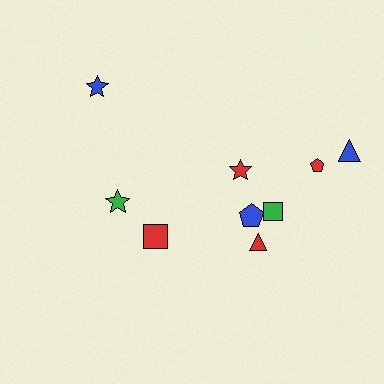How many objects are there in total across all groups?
There are 9 objects.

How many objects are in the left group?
There are 3 objects.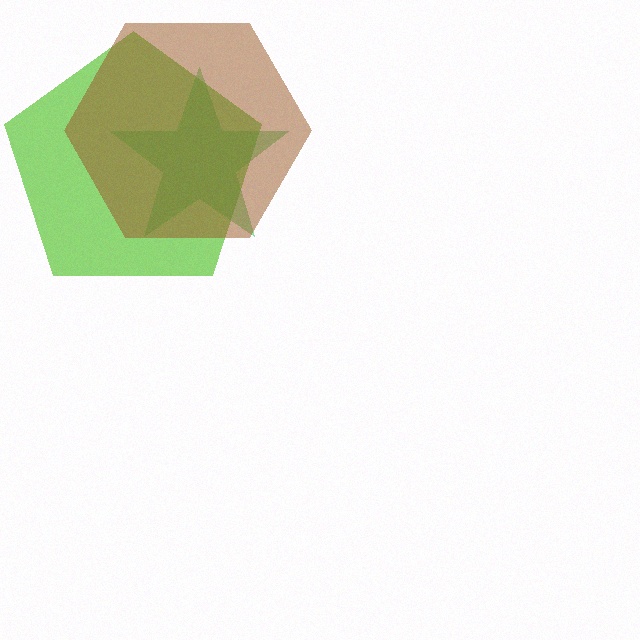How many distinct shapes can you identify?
There are 3 distinct shapes: a lime pentagon, a green star, a brown hexagon.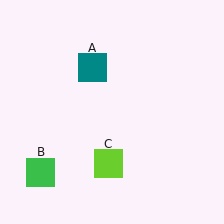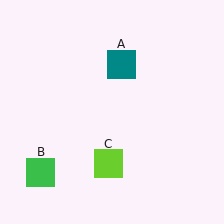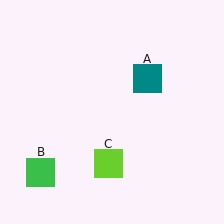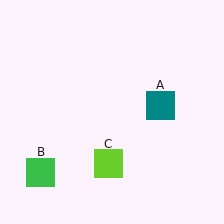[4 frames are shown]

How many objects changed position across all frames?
1 object changed position: teal square (object A).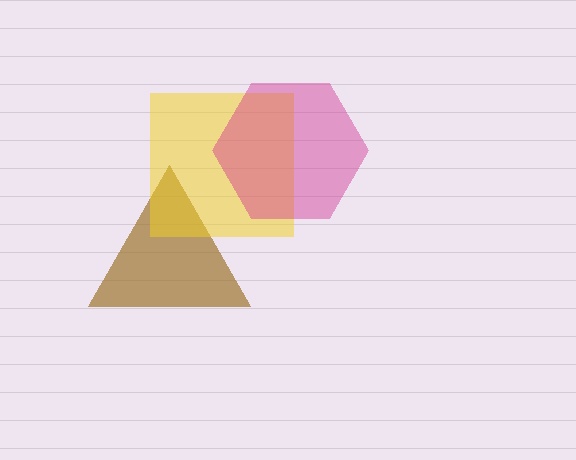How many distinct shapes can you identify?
There are 3 distinct shapes: a brown triangle, a yellow square, a magenta hexagon.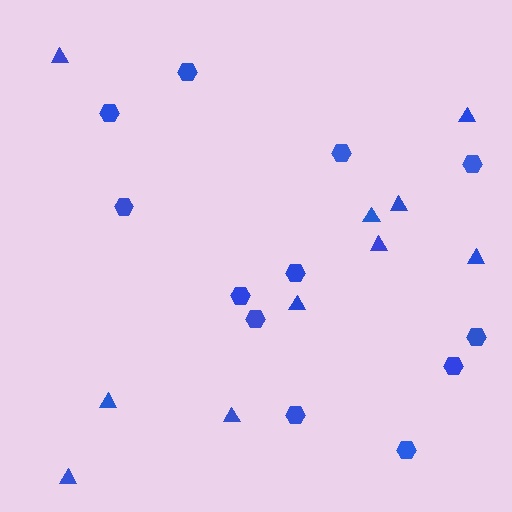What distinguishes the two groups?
There are 2 groups: one group of hexagons (12) and one group of triangles (10).